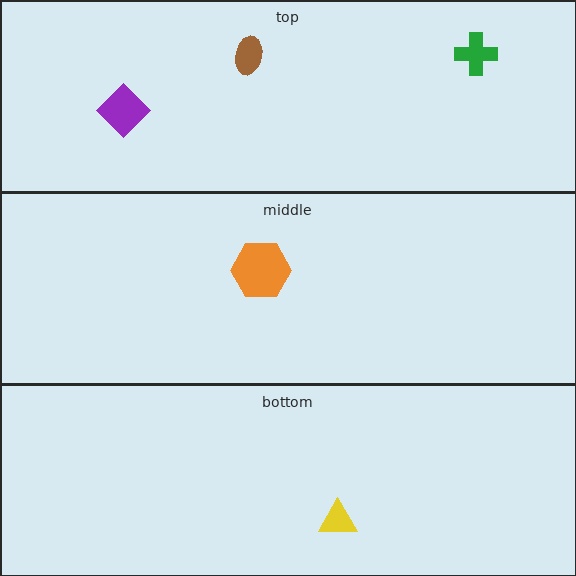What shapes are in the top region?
The purple diamond, the brown ellipse, the green cross.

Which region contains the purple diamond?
The top region.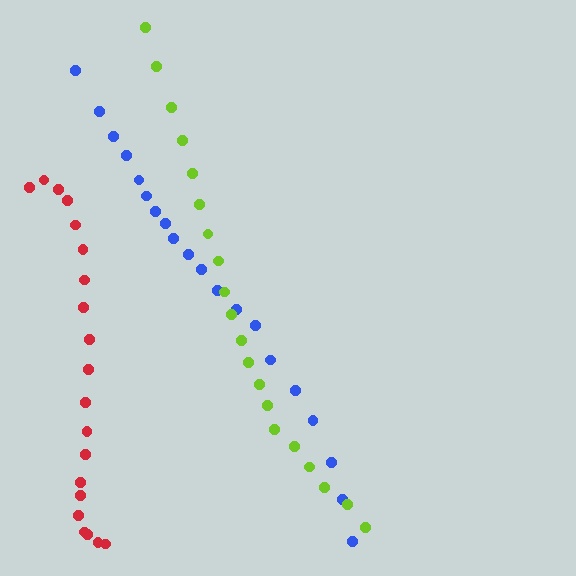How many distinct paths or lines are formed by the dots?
There are 3 distinct paths.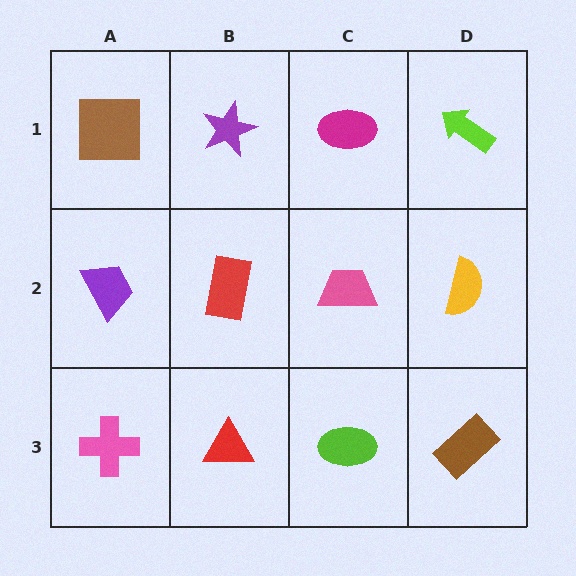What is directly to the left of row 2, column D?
A pink trapezoid.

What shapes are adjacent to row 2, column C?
A magenta ellipse (row 1, column C), a lime ellipse (row 3, column C), a red rectangle (row 2, column B), a yellow semicircle (row 2, column D).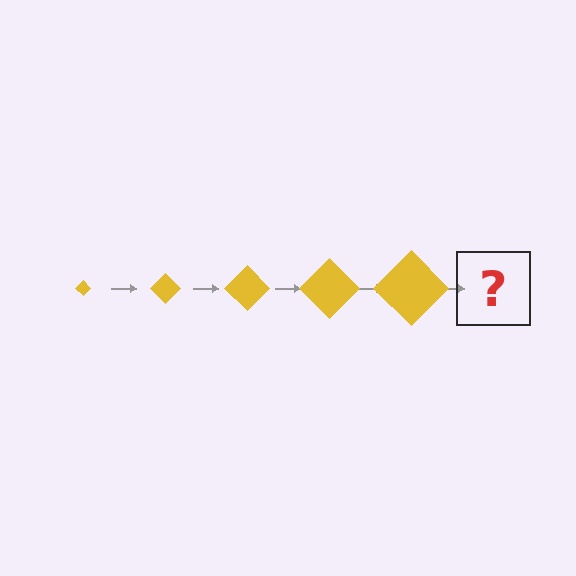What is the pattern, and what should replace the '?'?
The pattern is that the diamond gets progressively larger each step. The '?' should be a yellow diamond, larger than the previous one.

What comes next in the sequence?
The next element should be a yellow diamond, larger than the previous one.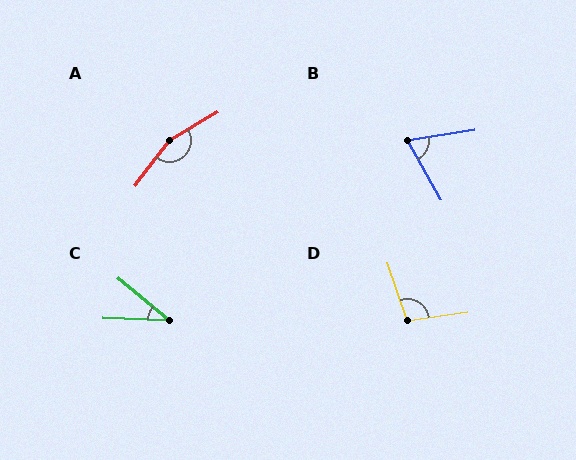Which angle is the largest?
A, at approximately 158 degrees.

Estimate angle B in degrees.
Approximately 70 degrees.